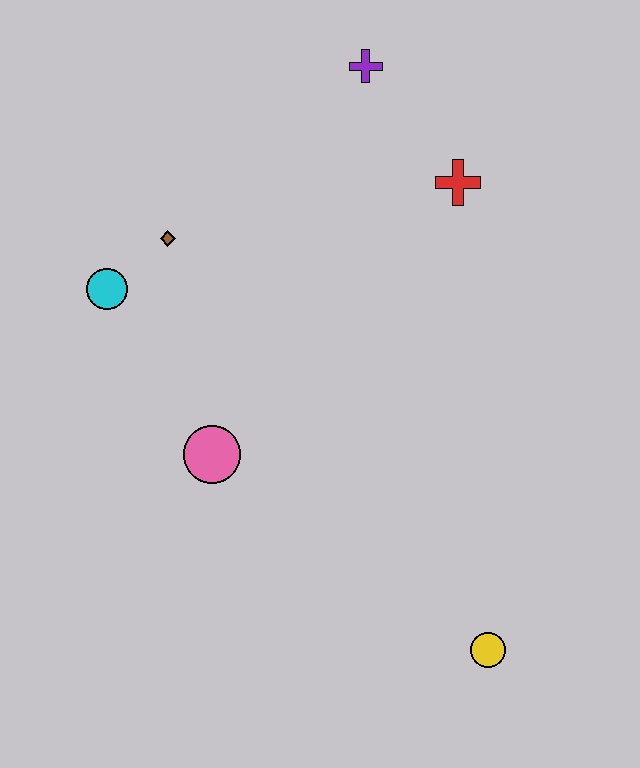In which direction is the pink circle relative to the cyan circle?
The pink circle is below the cyan circle.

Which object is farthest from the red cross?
The yellow circle is farthest from the red cross.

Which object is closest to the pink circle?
The cyan circle is closest to the pink circle.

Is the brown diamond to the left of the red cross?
Yes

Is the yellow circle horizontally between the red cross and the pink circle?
No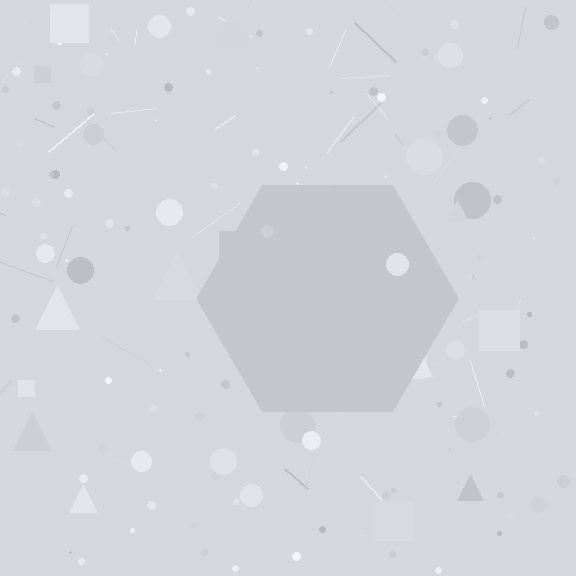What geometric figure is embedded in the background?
A hexagon is embedded in the background.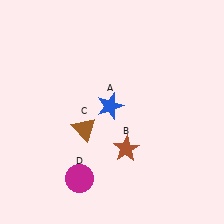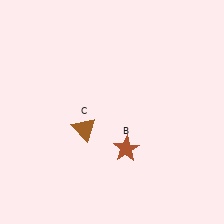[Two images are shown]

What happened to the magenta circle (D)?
The magenta circle (D) was removed in Image 2. It was in the bottom-left area of Image 1.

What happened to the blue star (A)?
The blue star (A) was removed in Image 2. It was in the top-left area of Image 1.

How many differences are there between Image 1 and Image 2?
There are 2 differences between the two images.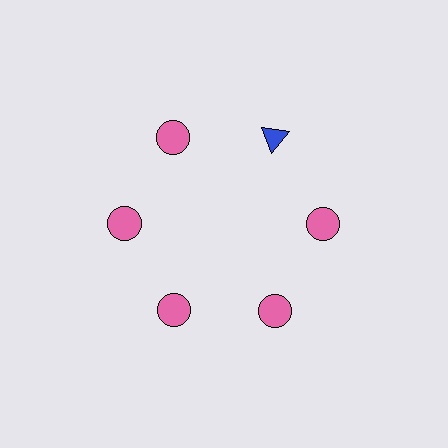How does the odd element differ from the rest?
It differs in both color (blue instead of pink) and shape (triangle instead of circle).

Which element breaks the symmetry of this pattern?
The blue triangle at roughly the 1 o'clock position breaks the symmetry. All other shapes are pink circles.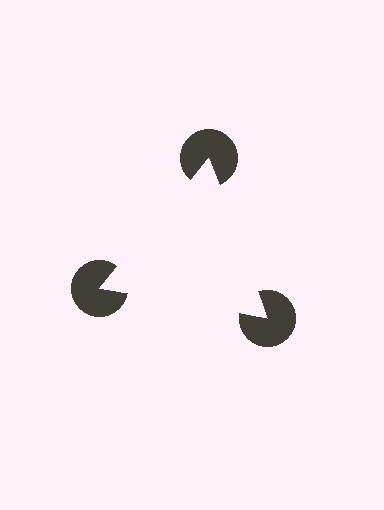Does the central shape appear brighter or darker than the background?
It typically appears slightly brighter than the background, even though no actual brightness change is drawn.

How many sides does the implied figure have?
3 sides.